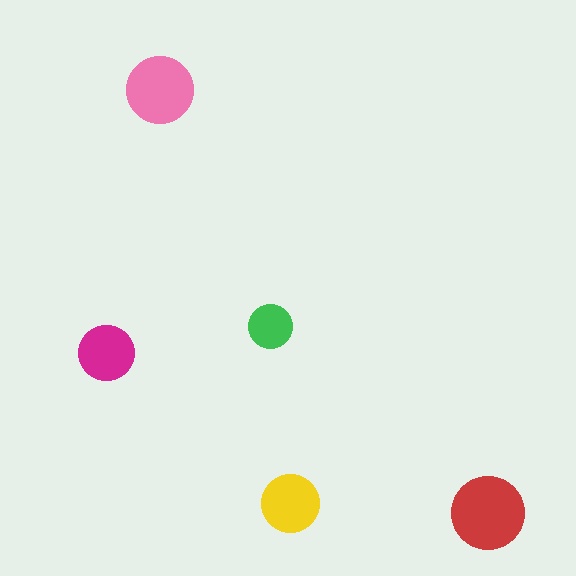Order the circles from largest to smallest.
the red one, the pink one, the yellow one, the magenta one, the green one.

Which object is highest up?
The pink circle is topmost.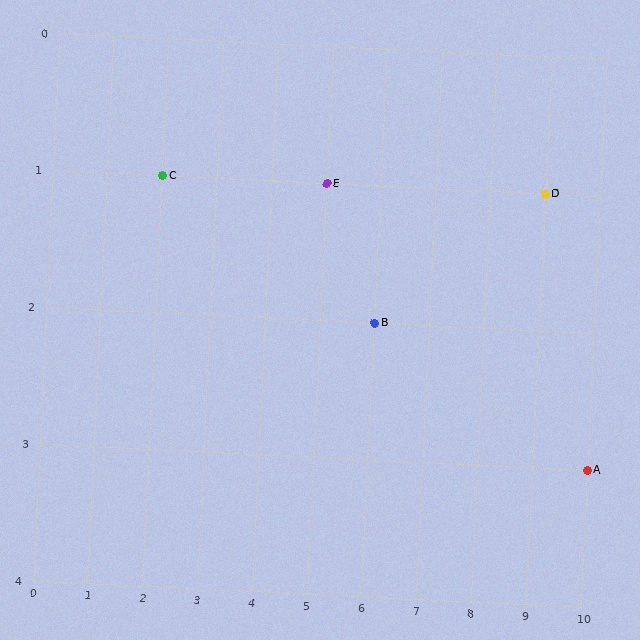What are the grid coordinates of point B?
Point B is at grid coordinates (6, 2).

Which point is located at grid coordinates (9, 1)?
Point D is at (9, 1).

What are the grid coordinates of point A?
Point A is at grid coordinates (10, 3).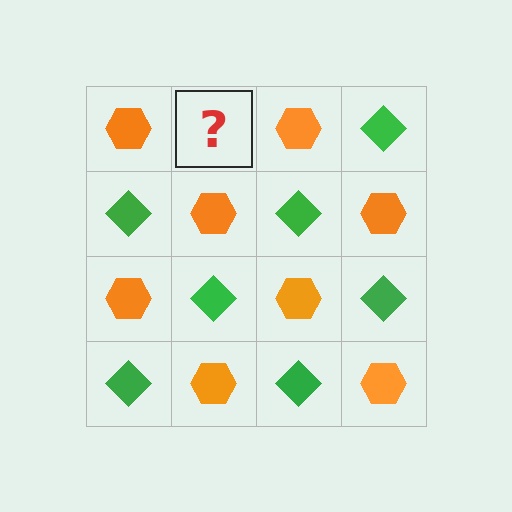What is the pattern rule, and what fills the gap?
The rule is that it alternates orange hexagon and green diamond in a checkerboard pattern. The gap should be filled with a green diamond.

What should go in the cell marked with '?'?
The missing cell should contain a green diamond.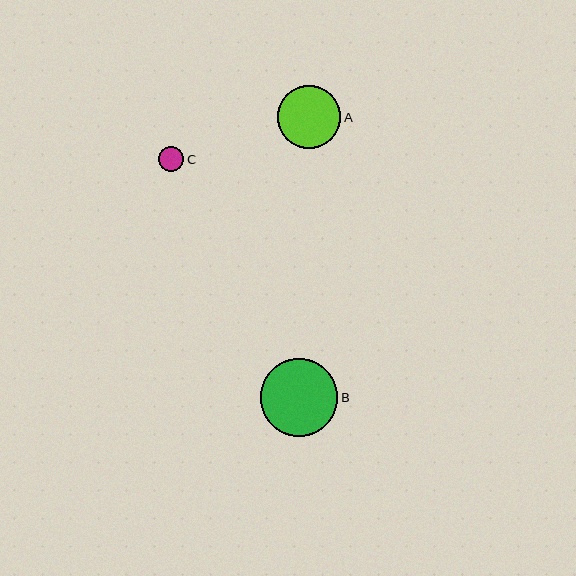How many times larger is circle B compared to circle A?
Circle B is approximately 1.2 times the size of circle A.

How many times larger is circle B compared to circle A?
Circle B is approximately 1.2 times the size of circle A.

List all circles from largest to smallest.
From largest to smallest: B, A, C.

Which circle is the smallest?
Circle C is the smallest with a size of approximately 26 pixels.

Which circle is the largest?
Circle B is the largest with a size of approximately 77 pixels.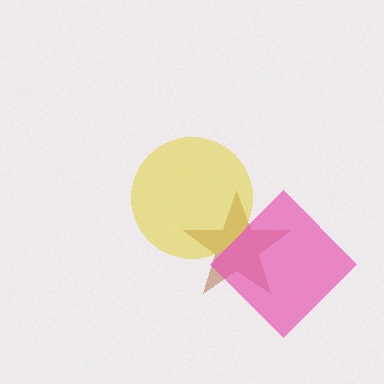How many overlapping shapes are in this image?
There are 3 overlapping shapes in the image.